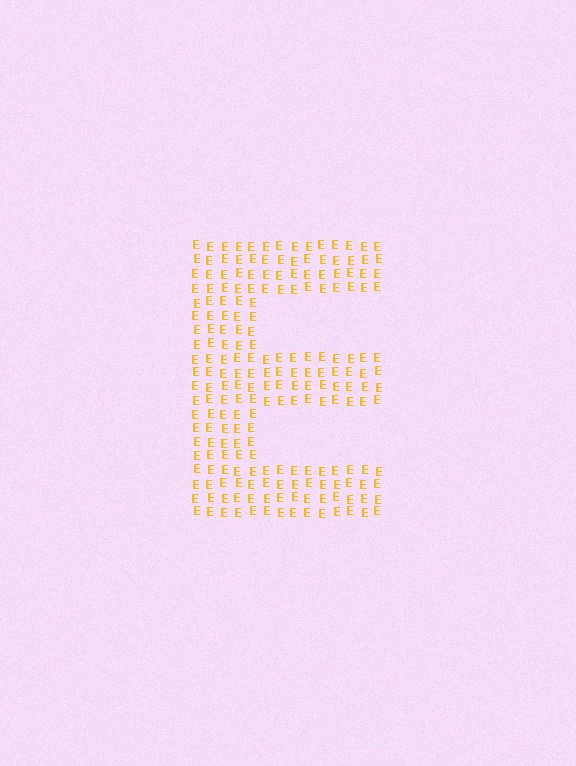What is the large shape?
The large shape is the letter E.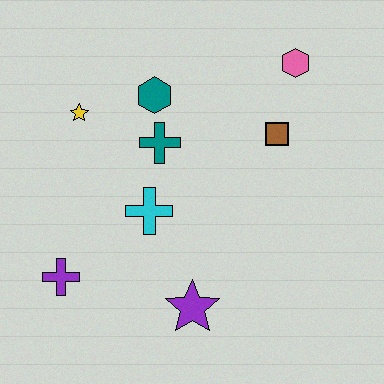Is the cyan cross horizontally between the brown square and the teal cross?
No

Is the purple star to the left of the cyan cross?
No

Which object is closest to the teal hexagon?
The teal cross is closest to the teal hexagon.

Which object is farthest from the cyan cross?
The pink hexagon is farthest from the cyan cross.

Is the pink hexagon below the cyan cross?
No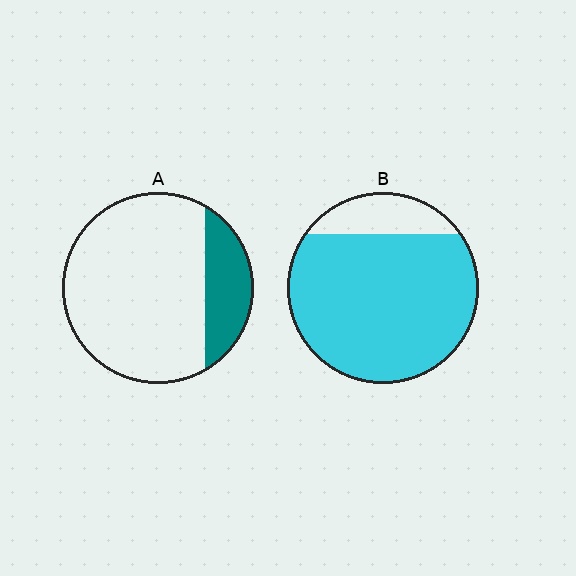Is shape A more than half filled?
No.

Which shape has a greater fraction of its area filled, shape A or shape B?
Shape B.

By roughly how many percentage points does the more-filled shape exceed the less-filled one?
By roughly 65 percentage points (B over A).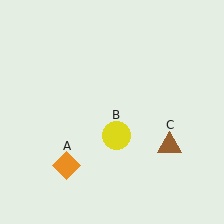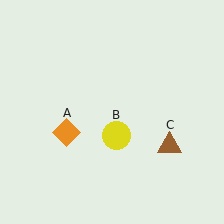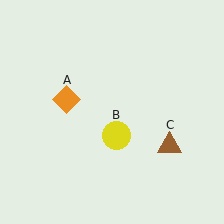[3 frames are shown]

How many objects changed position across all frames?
1 object changed position: orange diamond (object A).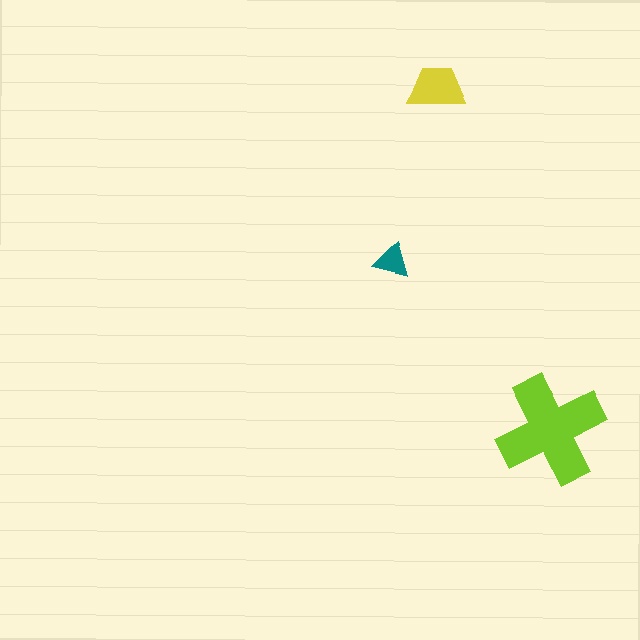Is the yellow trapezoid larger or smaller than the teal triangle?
Larger.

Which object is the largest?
The lime cross.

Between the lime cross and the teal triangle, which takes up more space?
The lime cross.